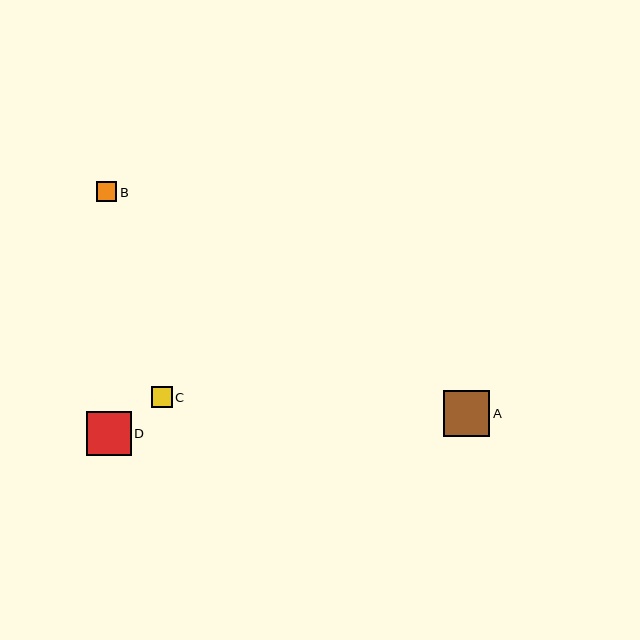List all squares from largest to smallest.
From largest to smallest: A, D, C, B.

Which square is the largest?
Square A is the largest with a size of approximately 46 pixels.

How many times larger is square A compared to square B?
Square A is approximately 2.3 times the size of square B.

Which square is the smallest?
Square B is the smallest with a size of approximately 20 pixels.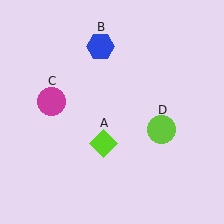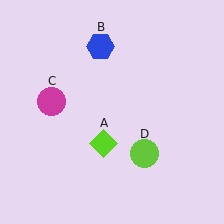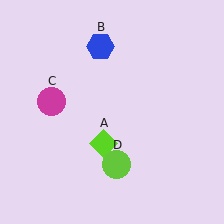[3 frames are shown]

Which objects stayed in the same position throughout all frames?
Lime diamond (object A) and blue hexagon (object B) and magenta circle (object C) remained stationary.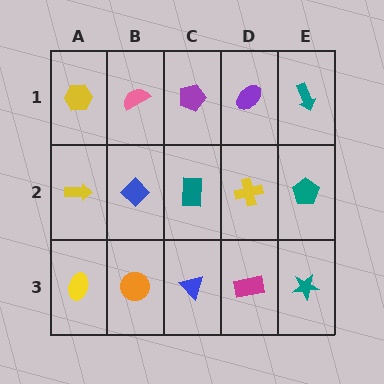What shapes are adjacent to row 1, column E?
A teal pentagon (row 2, column E), a purple ellipse (row 1, column D).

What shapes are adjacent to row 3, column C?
A teal rectangle (row 2, column C), an orange circle (row 3, column B), a magenta rectangle (row 3, column D).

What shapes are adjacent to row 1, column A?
A yellow arrow (row 2, column A), a pink semicircle (row 1, column B).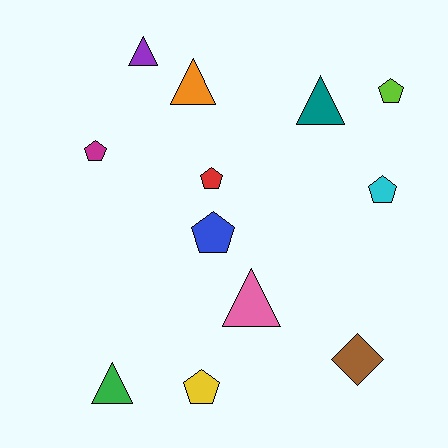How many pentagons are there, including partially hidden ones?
There are 6 pentagons.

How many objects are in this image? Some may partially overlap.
There are 12 objects.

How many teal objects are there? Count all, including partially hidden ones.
There is 1 teal object.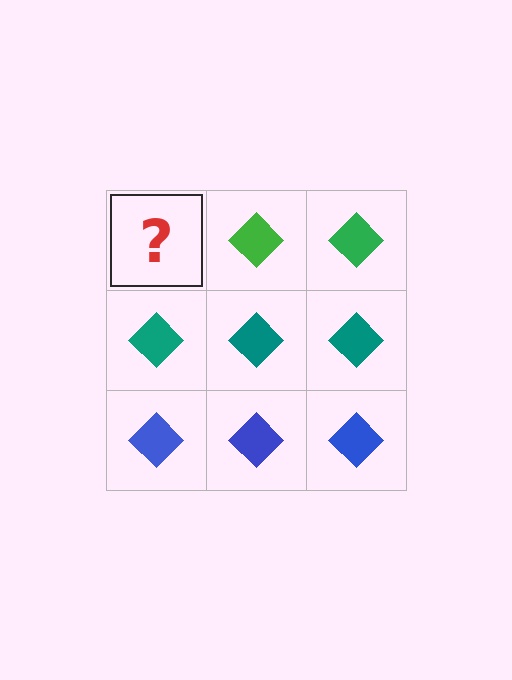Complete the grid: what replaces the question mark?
The question mark should be replaced with a green diamond.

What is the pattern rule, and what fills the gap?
The rule is that each row has a consistent color. The gap should be filled with a green diamond.